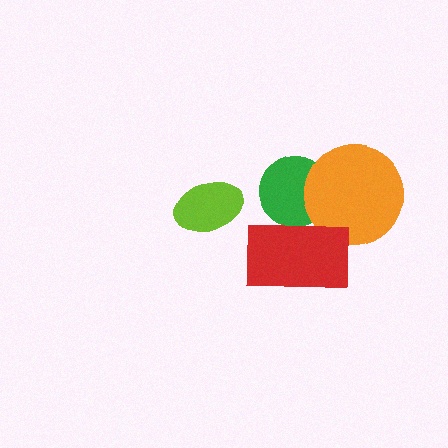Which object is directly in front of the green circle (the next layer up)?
The orange circle is directly in front of the green circle.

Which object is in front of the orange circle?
The red rectangle is in front of the orange circle.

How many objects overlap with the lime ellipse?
0 objects overlap with the lime ellipse.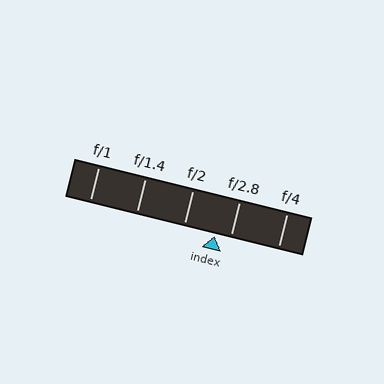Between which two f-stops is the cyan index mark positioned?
The index mark is between f/2 and f/2.8.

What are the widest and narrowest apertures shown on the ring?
The widest aperture shown is f/1 and the narrowest is f/4.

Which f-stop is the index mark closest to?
The index mark is closest to f/2.8.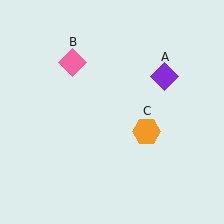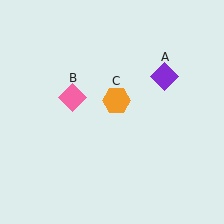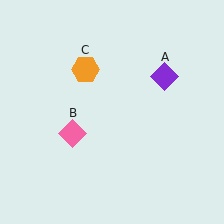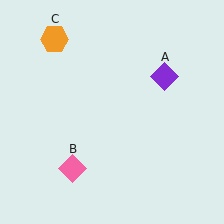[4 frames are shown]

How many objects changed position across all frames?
2 objects changed position: pink diamond (object B), orange hexagon (object C).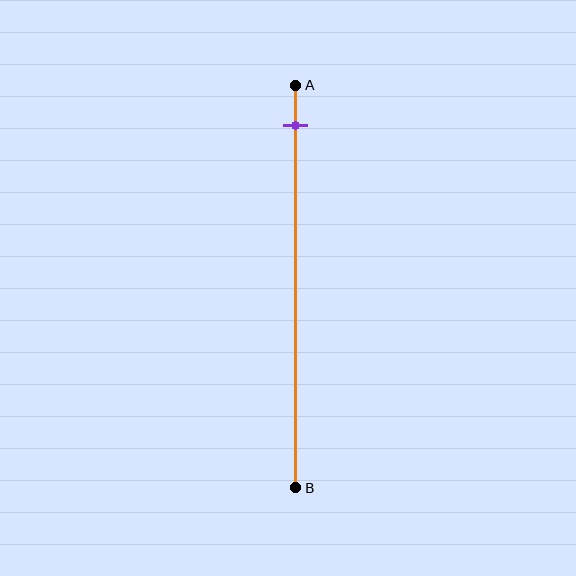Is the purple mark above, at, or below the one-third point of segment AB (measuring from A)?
The purple mark is above the one-third point of segment AB.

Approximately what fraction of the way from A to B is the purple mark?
The purple mark is approximately 10% of the way from A to B.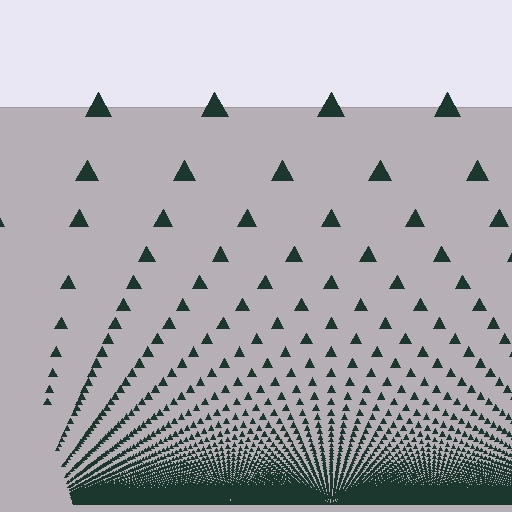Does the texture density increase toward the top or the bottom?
Density increases toward the bottom.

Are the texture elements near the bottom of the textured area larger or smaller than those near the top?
Smaller. The gradient is inverted — elements near the bottom are smaller and denser.